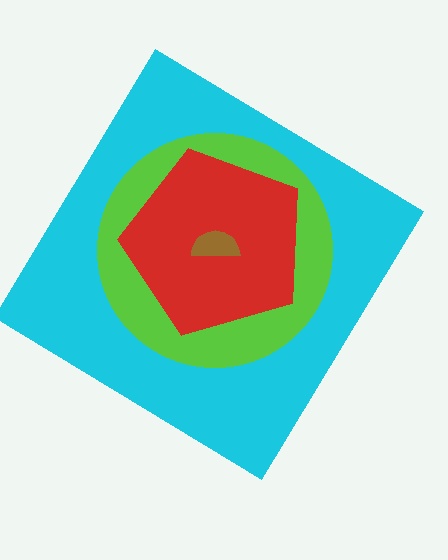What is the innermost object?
The brown semicircle.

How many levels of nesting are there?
4.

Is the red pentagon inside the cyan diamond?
Yes.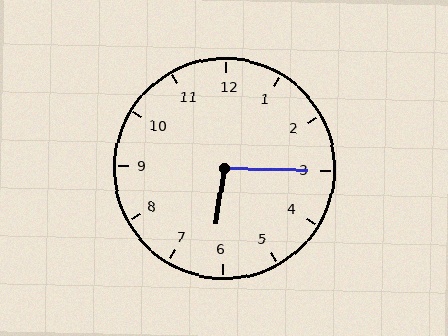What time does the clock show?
6:15.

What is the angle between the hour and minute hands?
Approximately 98 degrees.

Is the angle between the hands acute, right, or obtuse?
It is obtuse.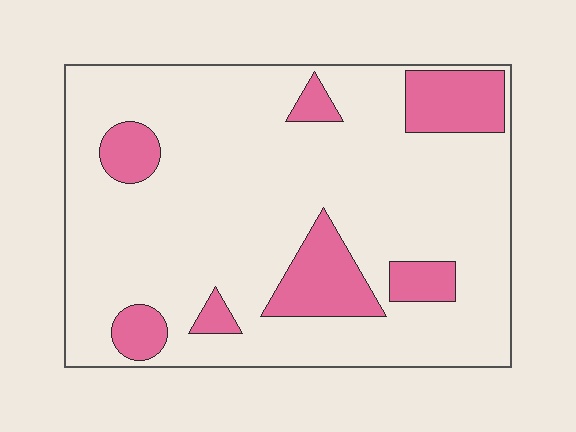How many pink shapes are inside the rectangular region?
7.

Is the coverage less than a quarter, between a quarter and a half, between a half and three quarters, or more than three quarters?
Less than a quarter.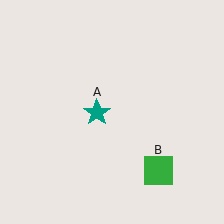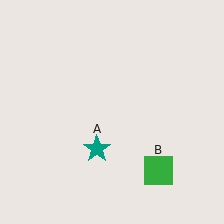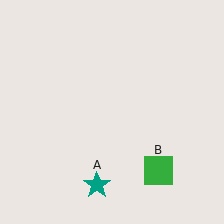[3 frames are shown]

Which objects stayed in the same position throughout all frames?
Green square (object B) remained stationary.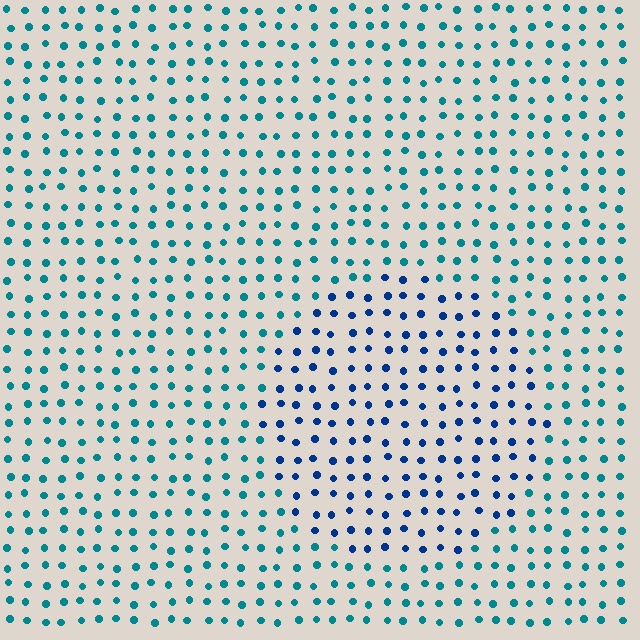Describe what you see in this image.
The image is filled with small teal elements in a uniform arrangement. A circle-shaped region is visible where the elements are tinted to a slightly different hue, forming a subtle color boundary.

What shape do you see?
I see a circle.